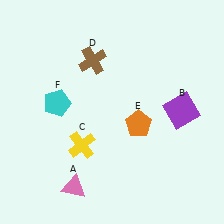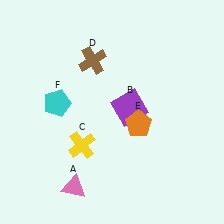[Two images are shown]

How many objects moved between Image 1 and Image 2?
1 object moved between the two images.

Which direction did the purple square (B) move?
The purple square (B) moved left.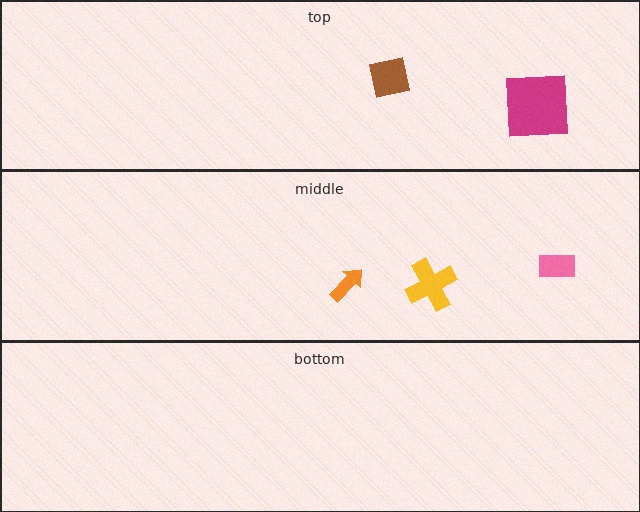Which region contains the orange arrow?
The middle region.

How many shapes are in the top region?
2.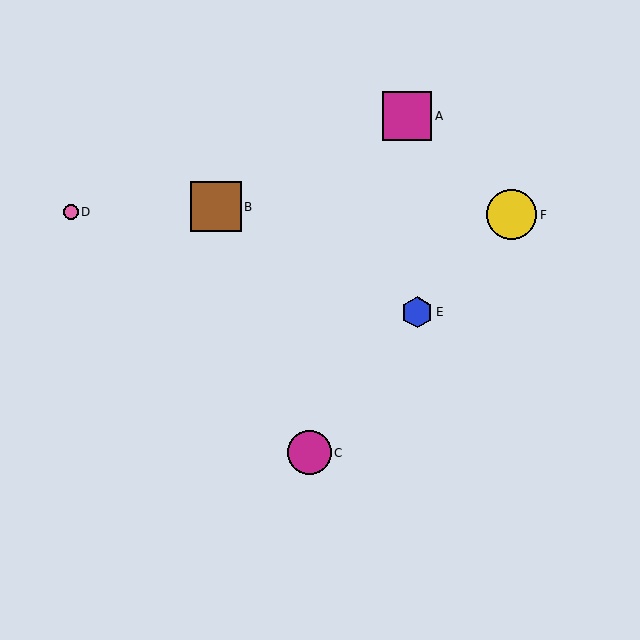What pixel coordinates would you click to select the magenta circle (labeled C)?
Click at (309, 453) to select the magenta circle C.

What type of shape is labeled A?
Shape A is a magenta square.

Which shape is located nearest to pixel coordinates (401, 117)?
The magenta square (labeled A) at (407, 116) is nearest to that location.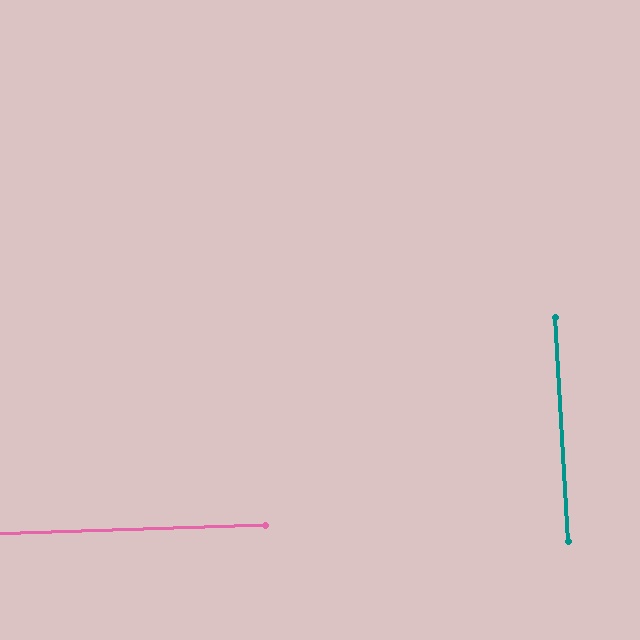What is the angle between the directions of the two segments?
Approximately 89 degrees.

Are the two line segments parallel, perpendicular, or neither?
Perpendicular — they meet at approximately 89°.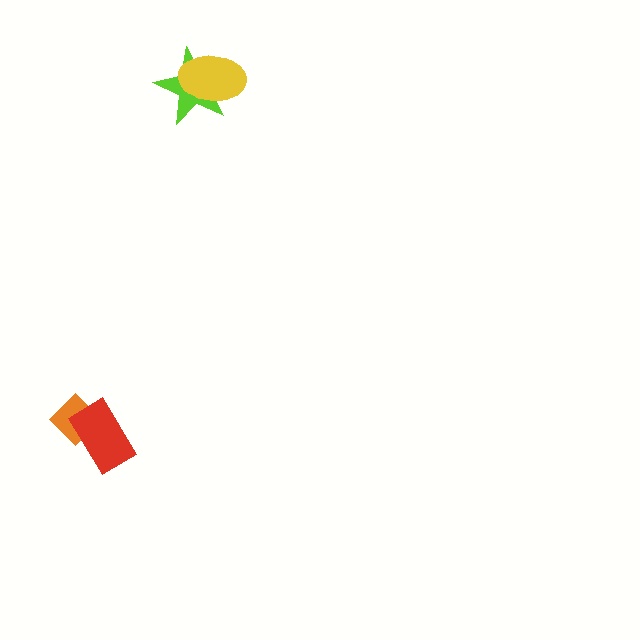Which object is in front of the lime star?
The yellow ellipse is in front of the lime star.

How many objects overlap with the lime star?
1 object overlaps with the lime star.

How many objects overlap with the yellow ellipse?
1 object overlaps with the yellow ellipse.